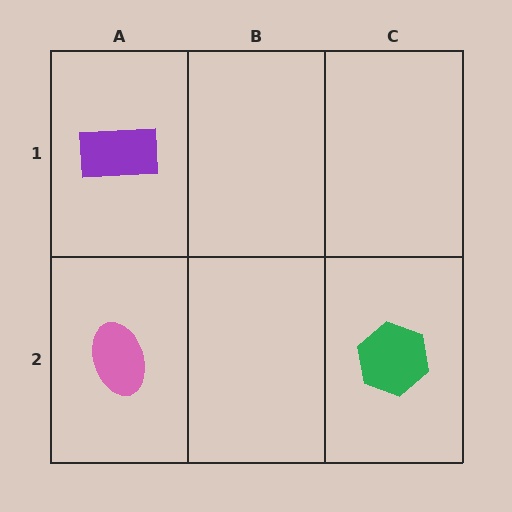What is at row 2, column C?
A green hexagon.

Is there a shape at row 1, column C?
No, that cell is empty.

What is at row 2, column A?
A pink ellipse.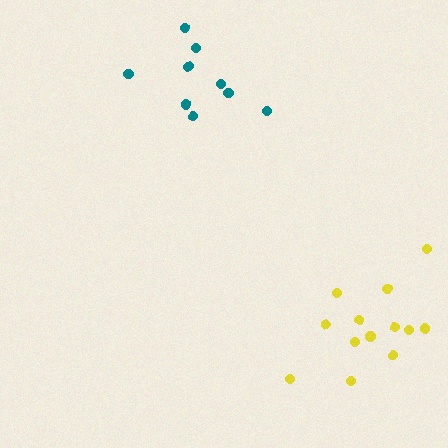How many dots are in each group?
Group 1: 13 dots, Group 2: 9 dots (22 total).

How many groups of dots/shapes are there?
There are 2 groups.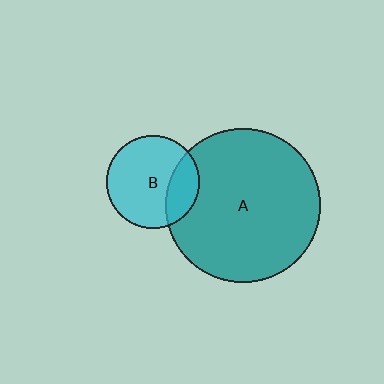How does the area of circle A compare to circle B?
Approximately 2.8 times.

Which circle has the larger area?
Circle A (teal).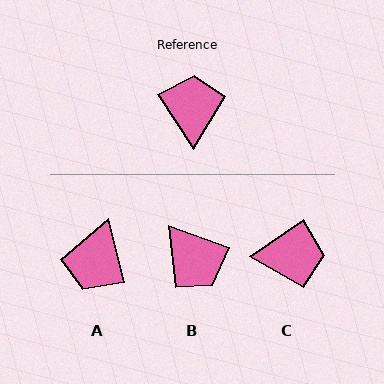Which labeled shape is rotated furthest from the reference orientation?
A, about 162 degrees away.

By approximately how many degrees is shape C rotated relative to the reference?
Approximately 88 degrees clockwise.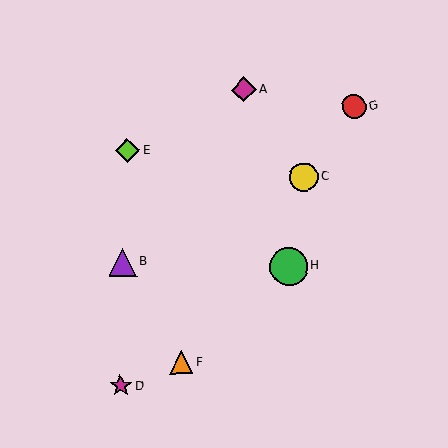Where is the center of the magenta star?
The center of the magenta star is at (121, 386).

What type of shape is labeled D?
Shape D is a magenta star.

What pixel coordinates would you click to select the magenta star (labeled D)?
Click at (121, 386) to select the magenta star D.